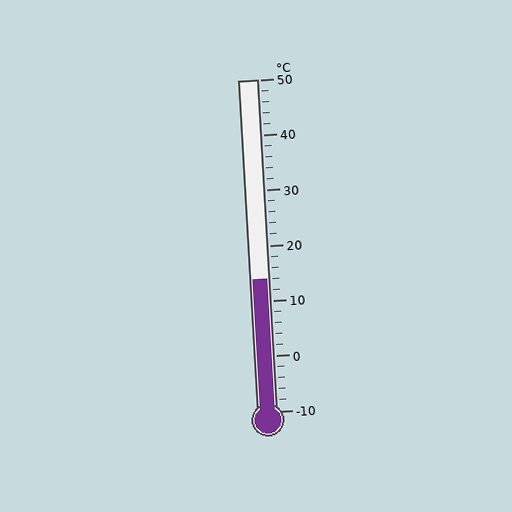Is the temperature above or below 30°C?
The temperature is below 30°C.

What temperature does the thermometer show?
The thermometer shows approximately 14°C.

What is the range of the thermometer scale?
The thermometer scale ranges from -10°C to 50°C.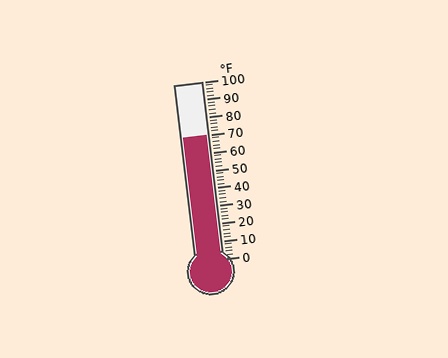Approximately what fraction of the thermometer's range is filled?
The thermometer is filled to approximately 70% of its range.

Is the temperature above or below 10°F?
The temperature is above 10°F.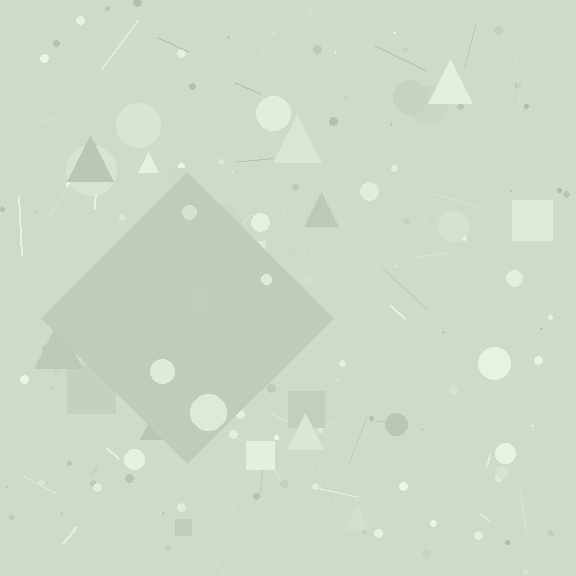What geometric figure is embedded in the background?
A diamond is embedded in the background.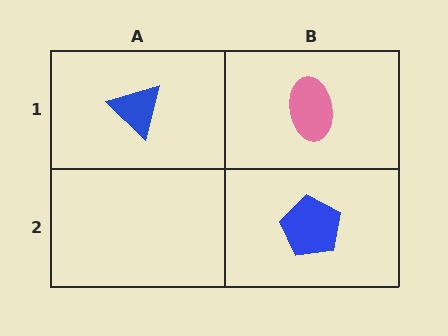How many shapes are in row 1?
2 shapes.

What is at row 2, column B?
A blue pentagon.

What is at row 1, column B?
A pink ellipse.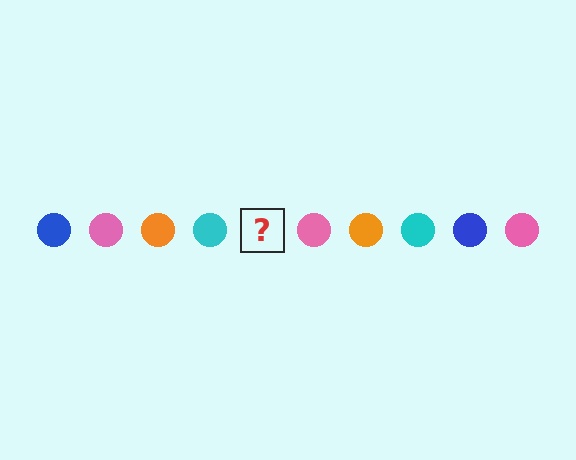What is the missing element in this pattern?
The missing element is a blue circle.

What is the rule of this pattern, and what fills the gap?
The rule is that the pattern cycles through blue, pink, orange, cyan circles. The gap should be filled with a blue circle.